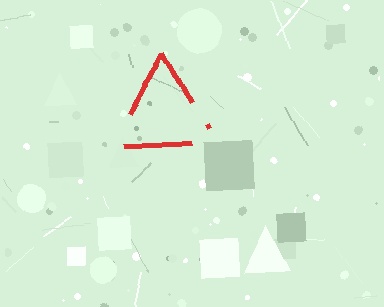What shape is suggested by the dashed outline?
The dashed outline suggests a triangle.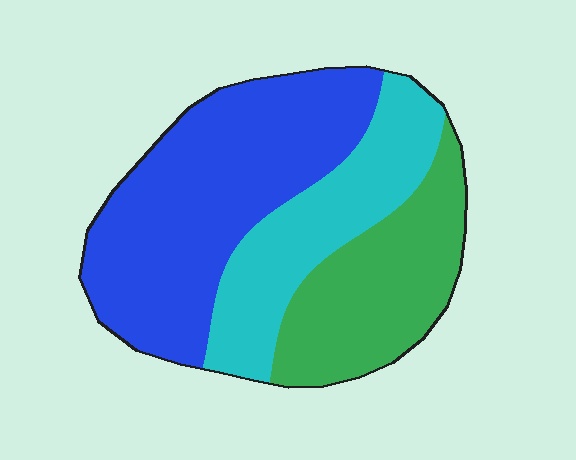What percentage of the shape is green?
Green covers roughly 25% of the shape.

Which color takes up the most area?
Blue, at roughly 45%.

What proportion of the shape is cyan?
Cyan takes up about one quarter (1/4) of the shape.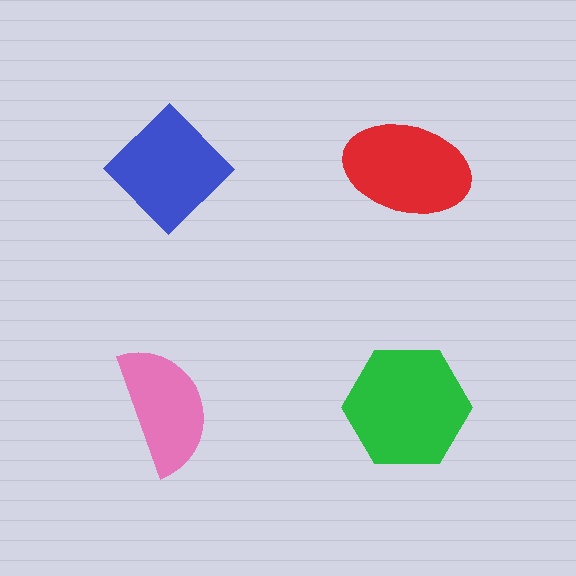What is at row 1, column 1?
A blue diamond.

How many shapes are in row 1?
2 shapes.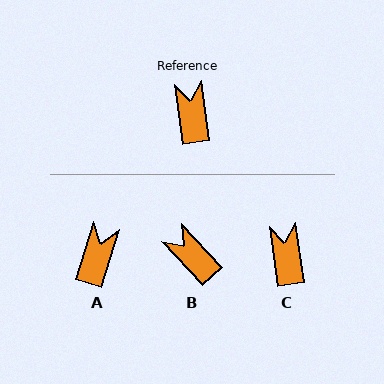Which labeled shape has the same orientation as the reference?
C.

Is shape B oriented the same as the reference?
No, it is off by about 35 degrees.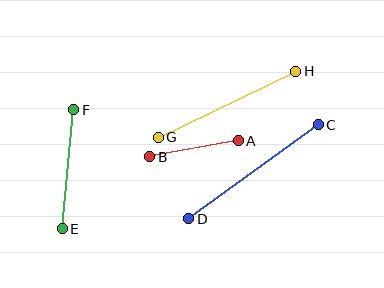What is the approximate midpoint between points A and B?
The midpoint is at approximately (194, 149) pixels.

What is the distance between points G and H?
The distance is approximately 152 pixels.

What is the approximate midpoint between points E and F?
The midpoint is at approximately (68, 169) pixels.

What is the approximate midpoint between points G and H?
The midpoint is at approximately (227, 104) pixels.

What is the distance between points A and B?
The distance is approximately 90 pixels.